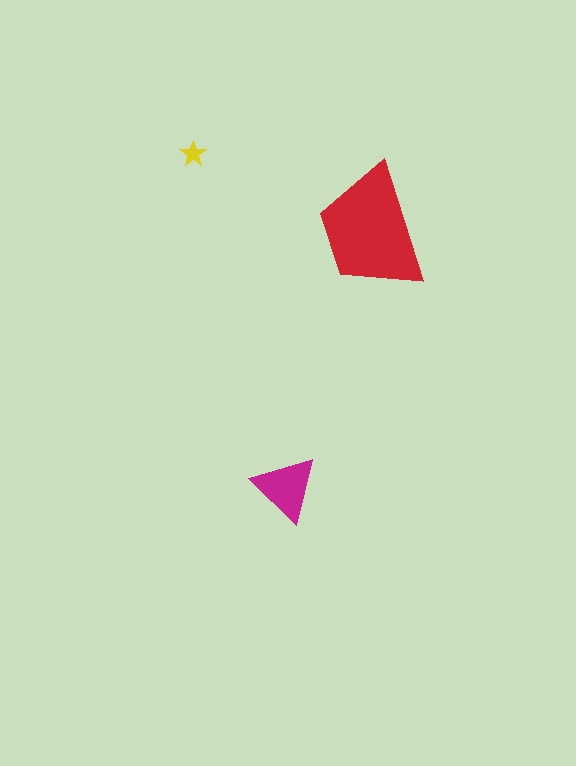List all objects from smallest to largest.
The yellow star, the magenta triangle, the red trapezoid.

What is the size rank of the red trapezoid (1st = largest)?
1st.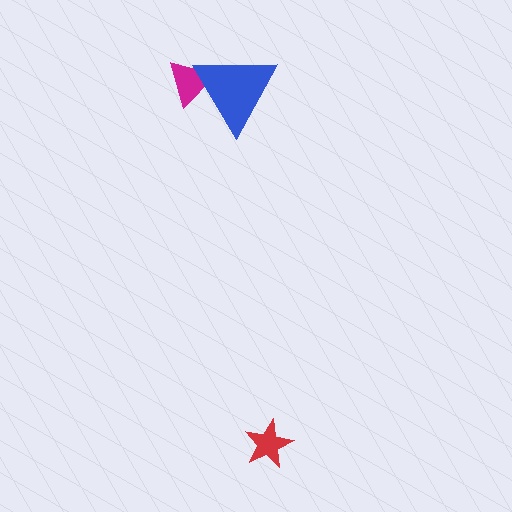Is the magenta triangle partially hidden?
Yes, it is partially covered by another shape.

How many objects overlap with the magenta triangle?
1 object overlaps with the magenta triangle.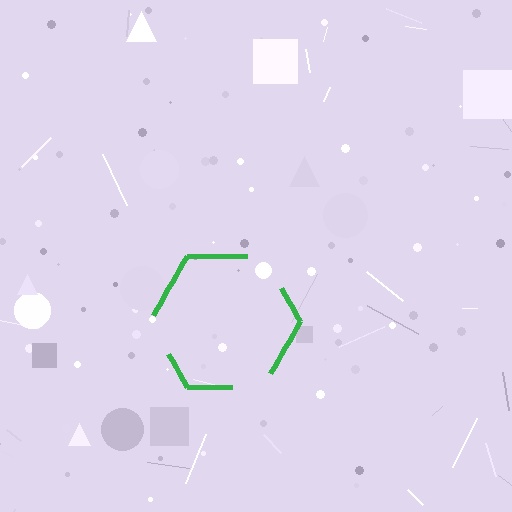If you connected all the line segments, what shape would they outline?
They would outline a hexagon.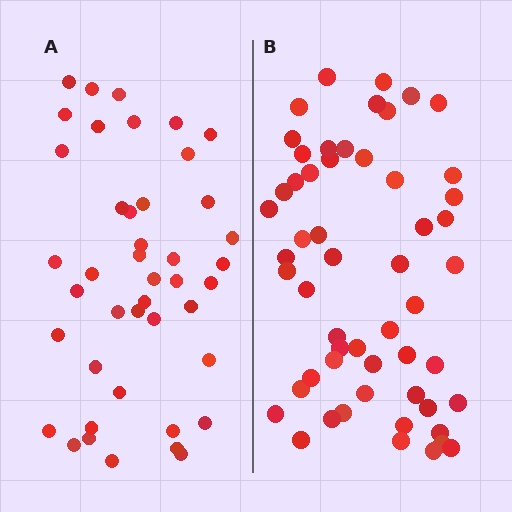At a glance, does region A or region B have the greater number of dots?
Region B (the right region) has more dots.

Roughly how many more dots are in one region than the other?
Region B has roughly 12 or so more dots than region A.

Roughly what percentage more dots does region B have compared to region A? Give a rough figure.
About 30% more.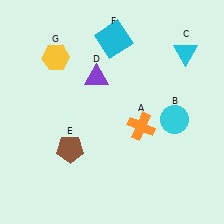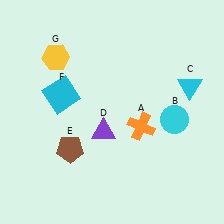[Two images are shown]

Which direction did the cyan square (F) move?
The cyan square (F) moved down.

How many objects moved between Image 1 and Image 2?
3 objects moved between the two images.